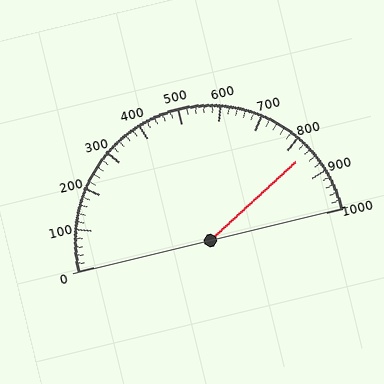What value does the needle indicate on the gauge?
The needle indicates approximately 840.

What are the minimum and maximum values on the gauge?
The gauge ranges from 0 to 1000.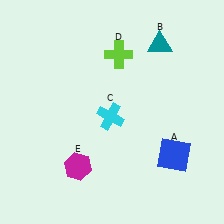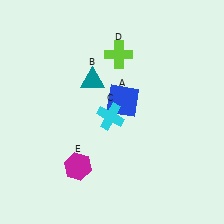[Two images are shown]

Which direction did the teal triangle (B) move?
The teal triangle (B) moved left.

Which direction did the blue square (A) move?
The blue square (A) moved up.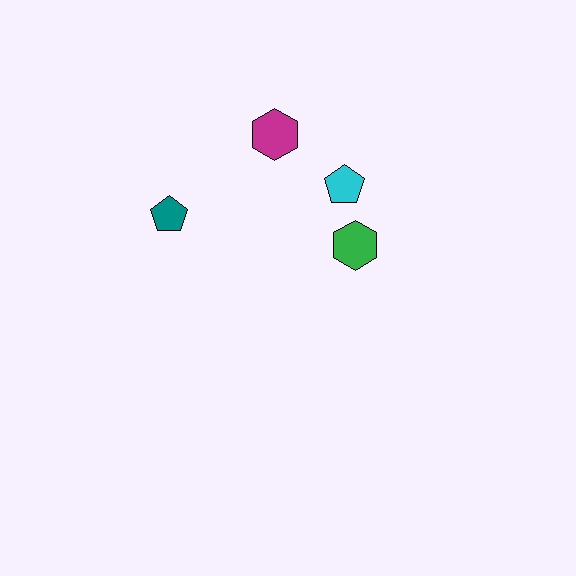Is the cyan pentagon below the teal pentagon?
No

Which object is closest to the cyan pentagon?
The green hexagon is closest to the cyan pentagon.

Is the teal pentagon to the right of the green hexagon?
No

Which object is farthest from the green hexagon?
The teal pentagon is farthest from the green hexagon.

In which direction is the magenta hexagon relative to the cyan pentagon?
The magenta hexagon is to the left of the cyan pentagon.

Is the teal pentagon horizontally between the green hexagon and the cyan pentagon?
No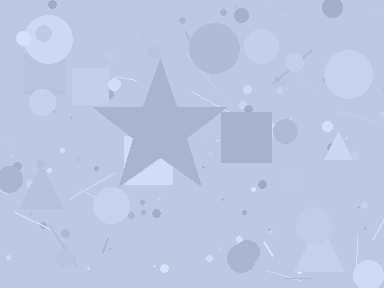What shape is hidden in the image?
A star is hidden in the image.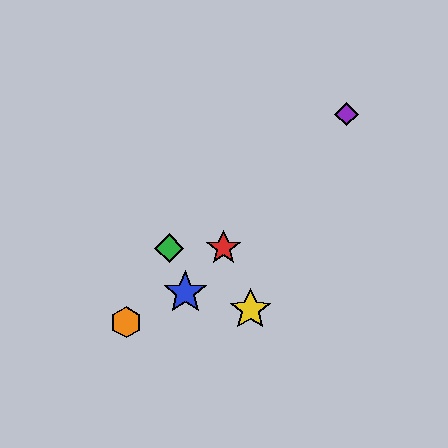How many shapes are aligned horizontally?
2 shapes (the red star, the green diamond) are aligned horizontally.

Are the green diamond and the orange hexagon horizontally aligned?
No, the green diamond is at y≈248 and the orange hexagon is at y≈322.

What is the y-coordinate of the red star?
The red star is at y≈248.